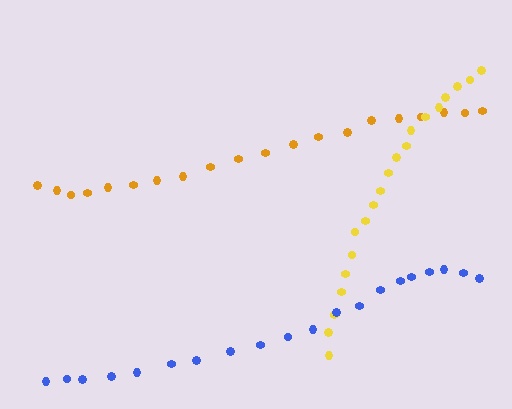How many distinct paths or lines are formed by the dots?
There are 3 distinct paths.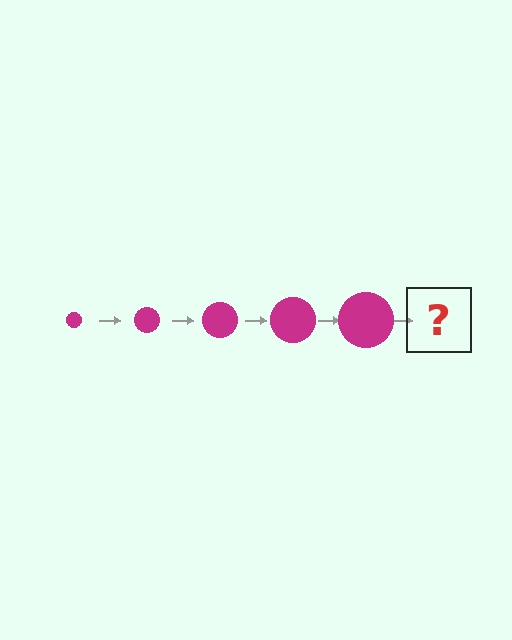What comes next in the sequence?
The next element should be a magenta circle, larger than the previous one.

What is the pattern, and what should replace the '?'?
The pattern is that the circle gets progressively larger each step. The '?' should be a magenta circle, larger than the previous one.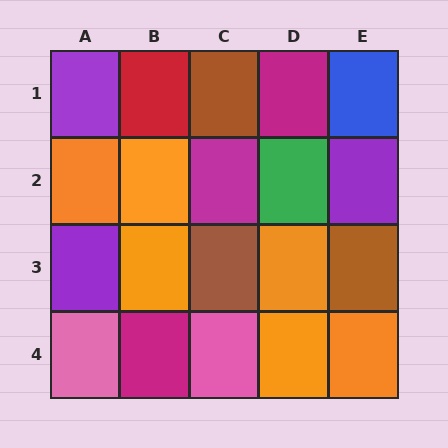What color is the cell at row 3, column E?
Brown.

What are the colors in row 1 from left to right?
Purple, red, brown, magenta, blue.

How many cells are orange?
6 cells are orange.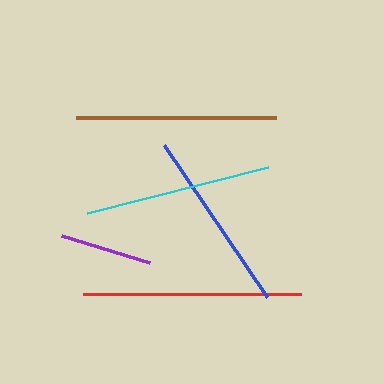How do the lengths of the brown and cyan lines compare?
The brown and cyan lines are approximately the same length.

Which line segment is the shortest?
The purple line is the shortest at approximately 92 pixels.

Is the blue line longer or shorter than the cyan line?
The cyan line is longer than the blue line.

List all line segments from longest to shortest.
From longest to shortest: red, brown, cyan, blue, purple.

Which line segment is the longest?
The red line is the longest at approximately 217 pixels.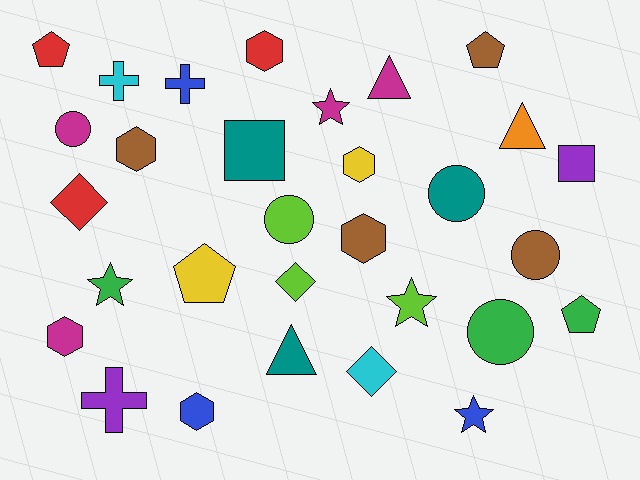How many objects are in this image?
There are 30 objects.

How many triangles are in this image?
There are 3 triangles.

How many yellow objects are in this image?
There are 2 yellow objects.